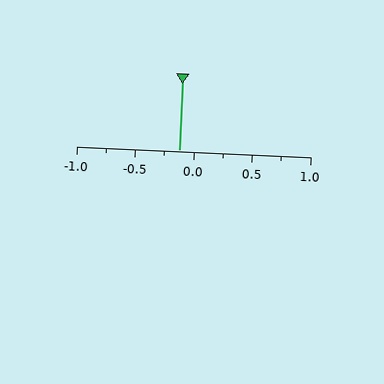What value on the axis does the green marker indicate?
The marker indicates approximately -0.12.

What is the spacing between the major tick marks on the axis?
The major ticks are spaced 0.5 apart.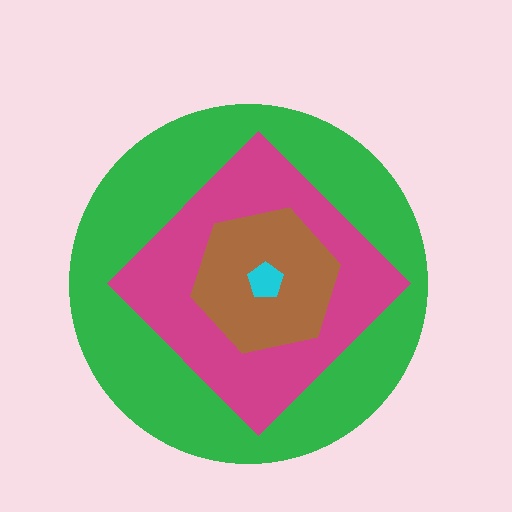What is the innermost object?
The cyan pentagon.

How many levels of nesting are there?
4.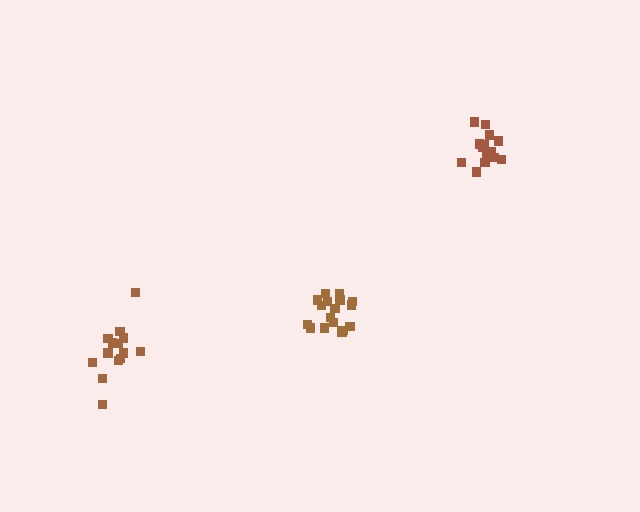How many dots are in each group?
Group 1: 18 dots, Group 2: 14 dots, Group 3: 14 dots (46 total).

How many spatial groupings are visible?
There are 3 spatial groupings.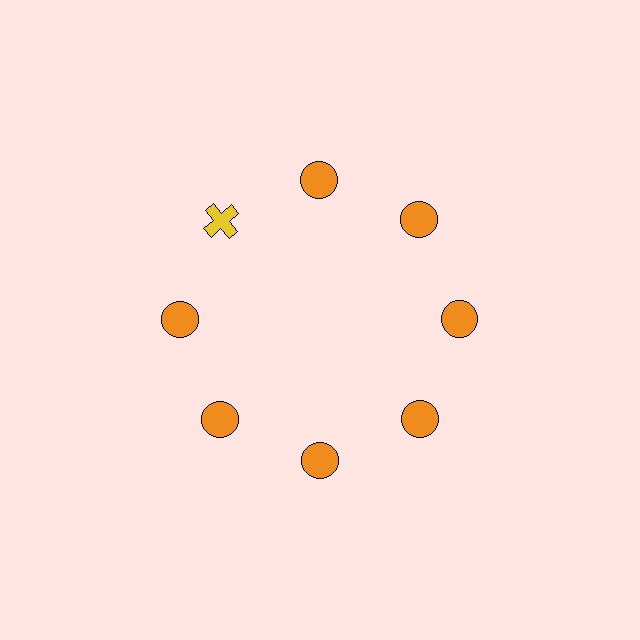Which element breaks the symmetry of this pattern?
The yellow cross at roughly the 10 o'clock position breaks the symmetry. All other shapes are orange circles.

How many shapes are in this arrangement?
There are 8 shapes arranged in a ring pattern.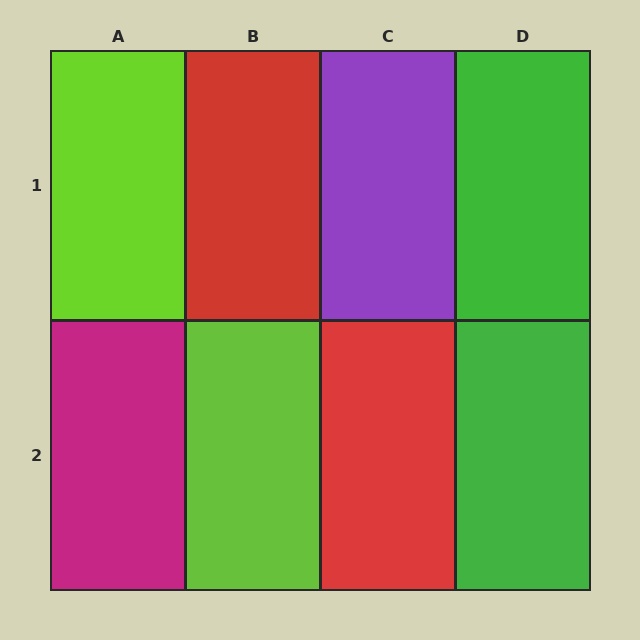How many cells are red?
2 cells are red.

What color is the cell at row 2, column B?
Lime.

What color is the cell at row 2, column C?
Red.